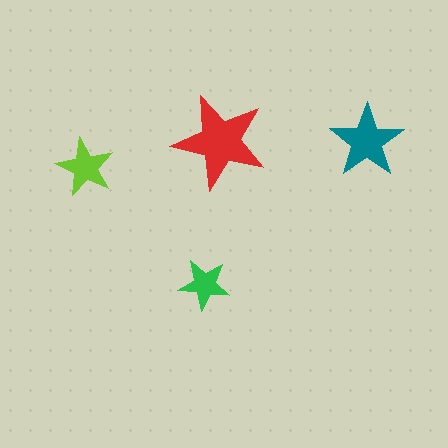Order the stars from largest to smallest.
the red one, the teal one, the lime one, the green one.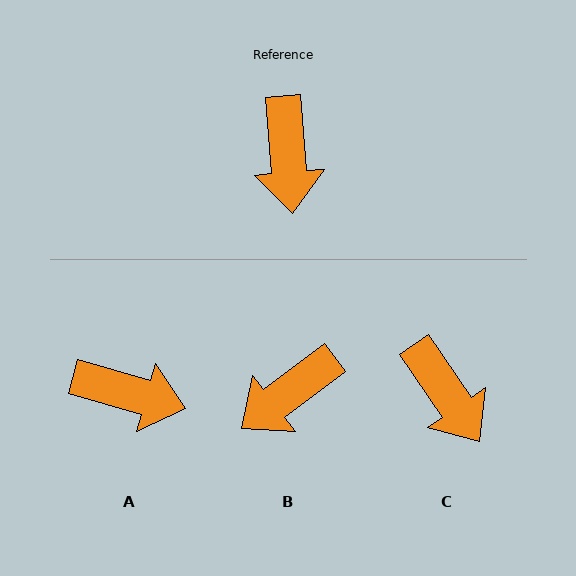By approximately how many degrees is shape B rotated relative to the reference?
Approximately 58 degrees clockwise.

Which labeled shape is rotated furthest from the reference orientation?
A, about 70 degrees away.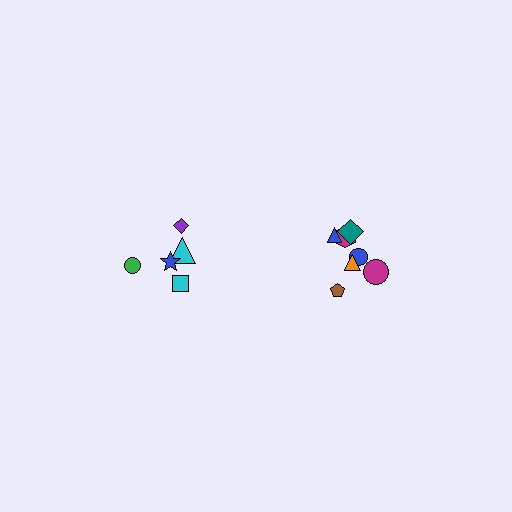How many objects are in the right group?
There are 7 objects.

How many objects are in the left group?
There are 5 objects.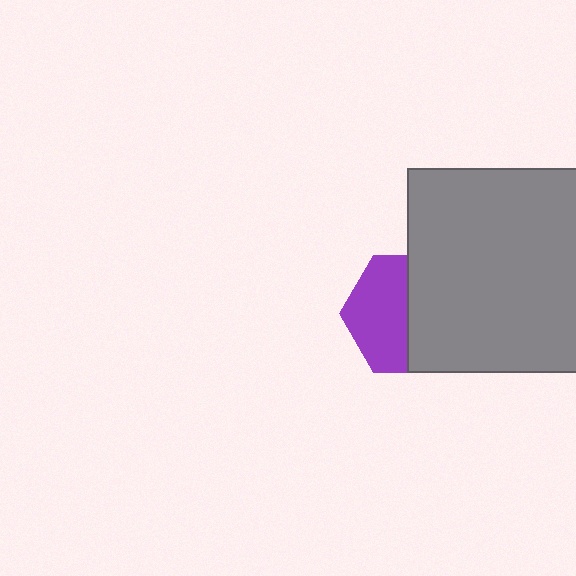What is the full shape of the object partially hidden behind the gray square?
The partially hidden object is a purple hexagon.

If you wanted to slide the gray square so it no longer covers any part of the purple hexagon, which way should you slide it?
Slide it right — that is the most direct way to separate the two shapes.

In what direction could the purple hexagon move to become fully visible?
The purple hexagon could move left. That would shift it out from behind the gray square entirely.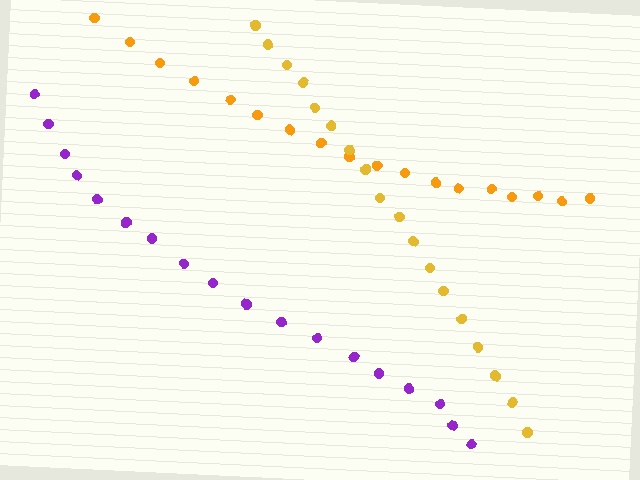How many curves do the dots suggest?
There are 3 distinct paths.